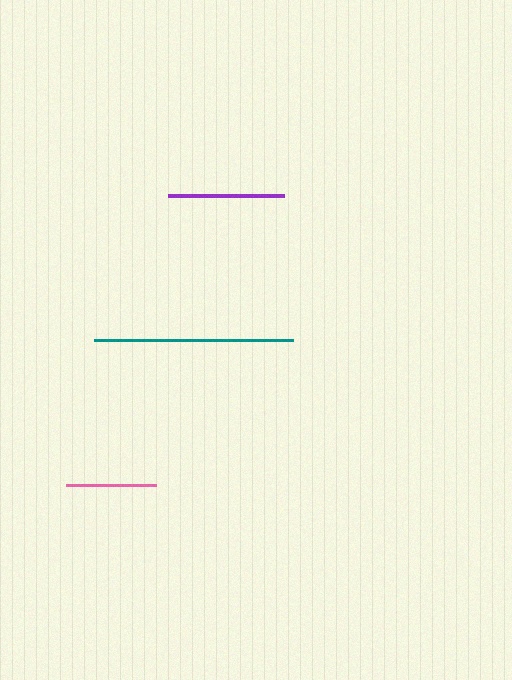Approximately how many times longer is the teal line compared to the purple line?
The teal line is approximately 1.7 times the length of the purple line.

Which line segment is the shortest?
The pink line is the shortest at approximately 89 pixels.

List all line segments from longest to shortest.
From longest to shortest: teal, purple, pink.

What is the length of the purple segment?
The purple segment is approximately 117 pixels long.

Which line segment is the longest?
The teal line is the longest at approximately 199 pixels.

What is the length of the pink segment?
The pink segment is approximately 89 pixels long.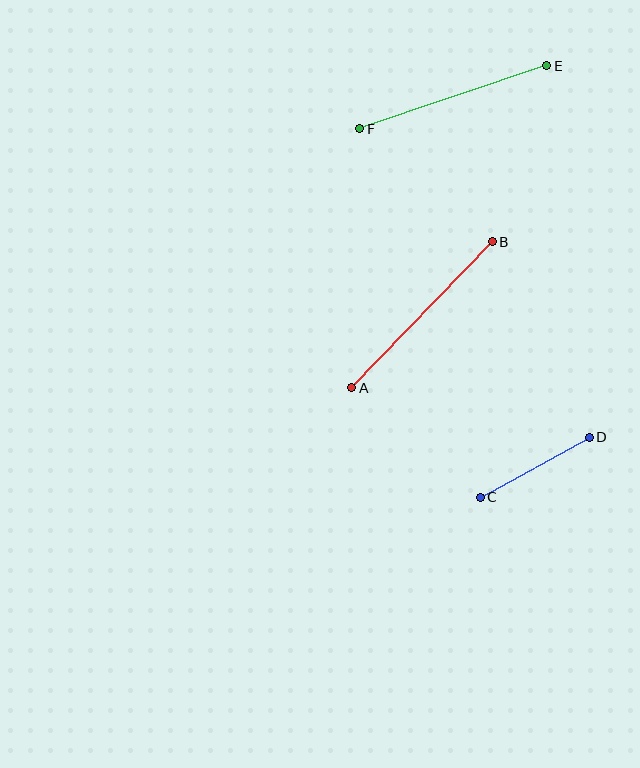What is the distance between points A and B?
The distance is approximately 203 pixels.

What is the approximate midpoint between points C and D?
The midpoint is at approximately (535, 467) pixels.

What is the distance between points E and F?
The distance is approximately 197 pixels.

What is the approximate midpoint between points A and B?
The midpoint is at approximately (422, 315) pixels.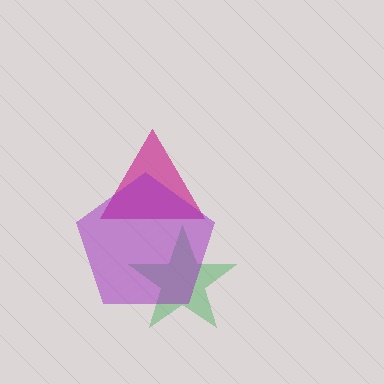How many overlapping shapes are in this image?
There are 3 overlapping shapes in the image.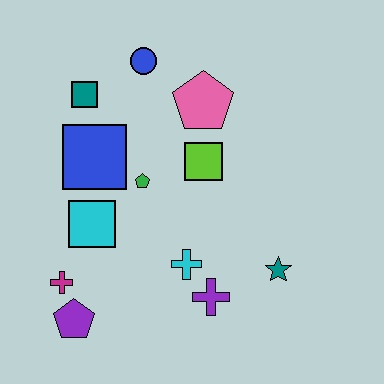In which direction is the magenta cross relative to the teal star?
The magenta cross is to the left of the teal star.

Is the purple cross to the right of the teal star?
No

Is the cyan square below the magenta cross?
No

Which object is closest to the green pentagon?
The blue square is closest to the green pentagon.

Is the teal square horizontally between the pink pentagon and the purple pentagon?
Yes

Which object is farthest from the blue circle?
The purple pentagon is farthest from the blue circle.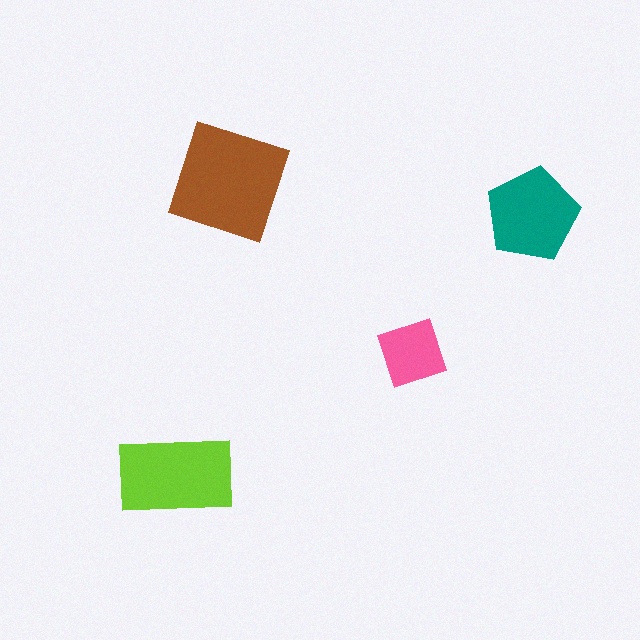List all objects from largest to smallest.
The brown square, the lime rectangle, the teal pentagon, the pink diamond.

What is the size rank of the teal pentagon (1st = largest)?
3rd.